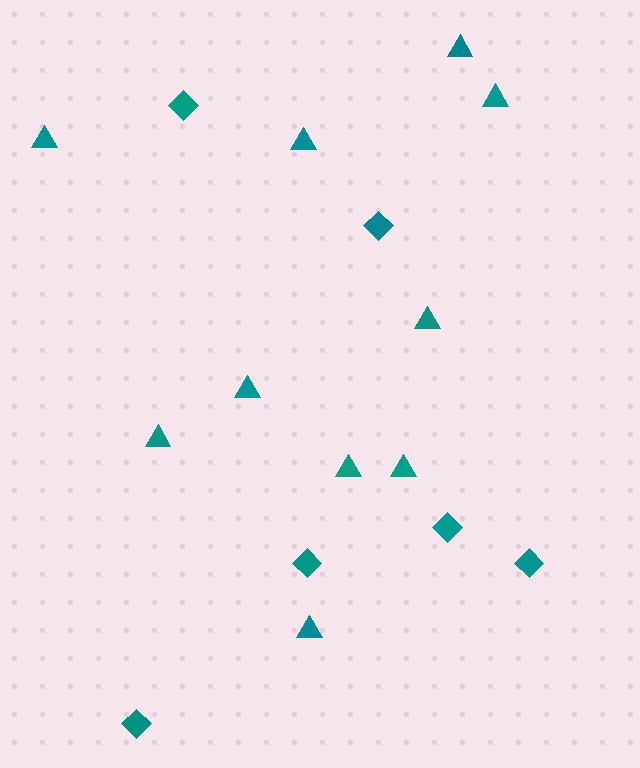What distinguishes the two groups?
There are 2 groups: one group of diamonds (6) and one group of triangles (10).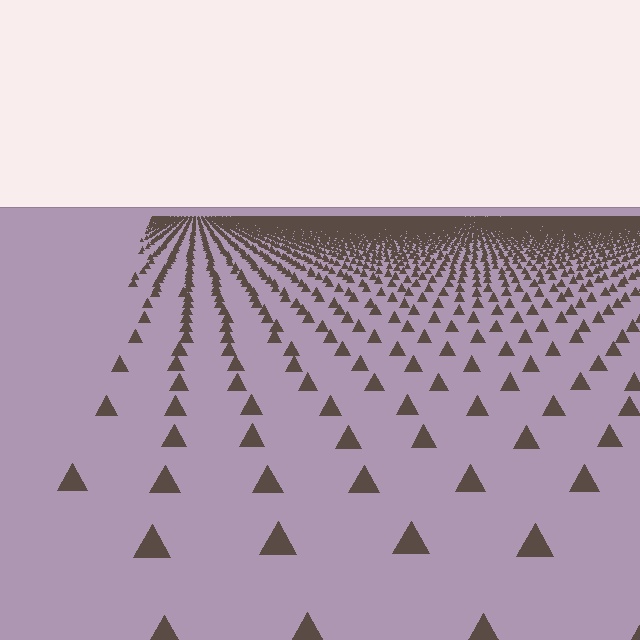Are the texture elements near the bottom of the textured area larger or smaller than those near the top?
Larger. Near the bottom, elements are closer to the viewer and appear at a bigger on-screen size.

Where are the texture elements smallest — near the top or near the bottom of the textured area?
Near the top.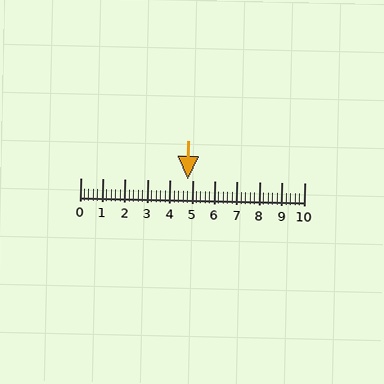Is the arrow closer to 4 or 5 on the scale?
The arrow is closer to 5.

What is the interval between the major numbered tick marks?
The major tick marks are spaced 1 units apart.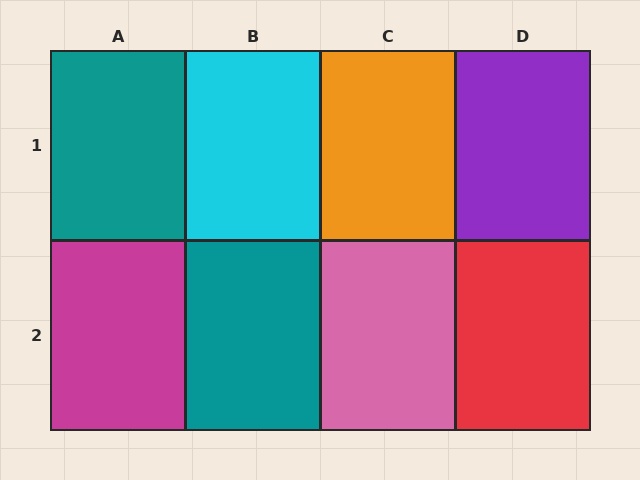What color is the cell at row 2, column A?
Magenta.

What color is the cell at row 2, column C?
Pink.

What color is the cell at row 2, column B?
Teal.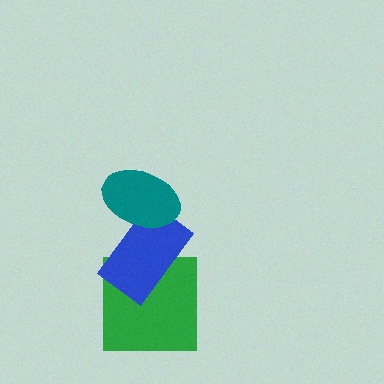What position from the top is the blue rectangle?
The blue rectangle is 2nd from the top.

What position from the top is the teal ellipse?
The teal ellipse is 1st from the top.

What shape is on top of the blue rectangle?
The teal ellipse is on top of the blue rectangle.